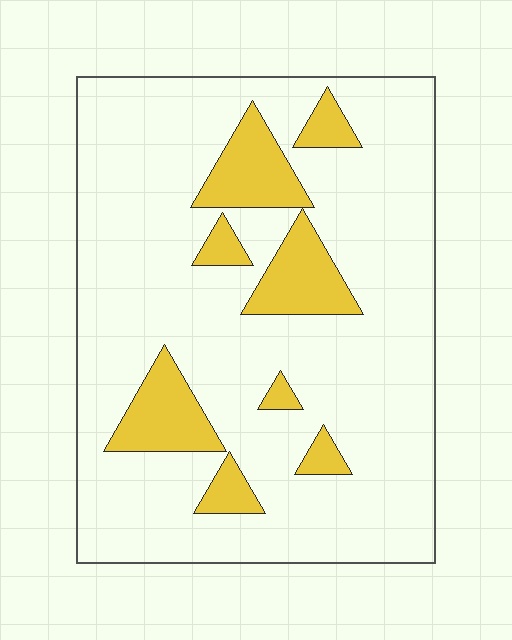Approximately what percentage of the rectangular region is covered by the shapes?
Approximately 15%.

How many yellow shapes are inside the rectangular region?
8.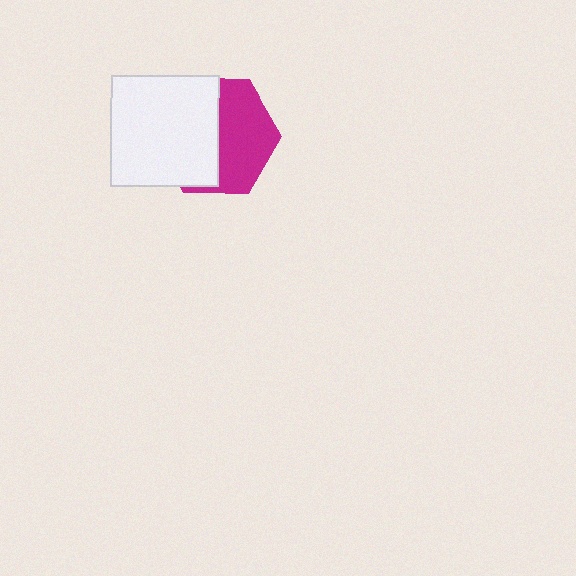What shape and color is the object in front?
The object in front is a white rectangle.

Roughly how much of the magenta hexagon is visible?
About half of it is visible (roughly 49%).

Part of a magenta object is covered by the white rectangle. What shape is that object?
It is a hexagon.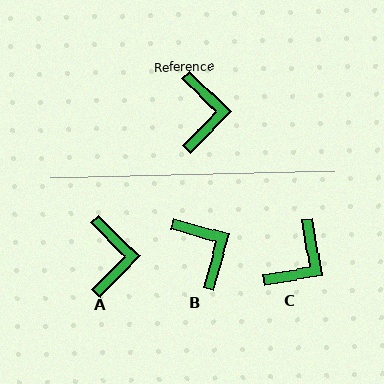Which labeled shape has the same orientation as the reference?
A.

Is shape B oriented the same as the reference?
No, it is off by about 29 degrees.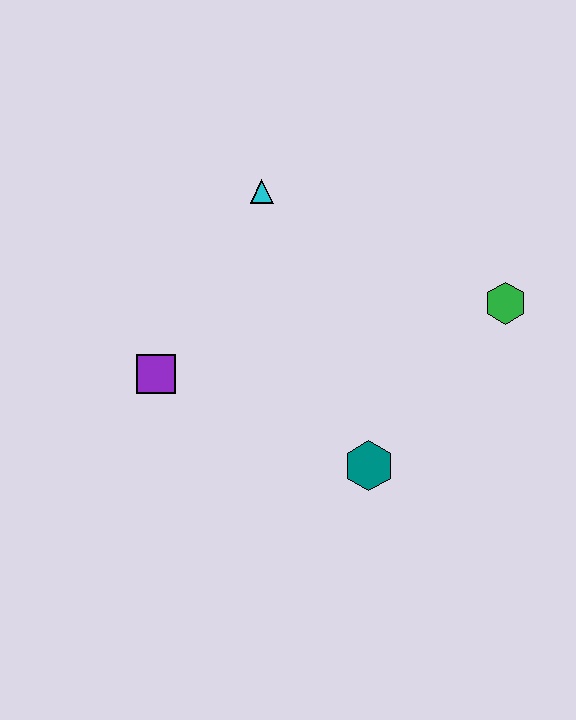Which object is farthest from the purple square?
The green hexagon is farthest from the purple square.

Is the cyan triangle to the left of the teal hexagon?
Yes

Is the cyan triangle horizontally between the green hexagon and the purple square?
Yes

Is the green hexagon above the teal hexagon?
Yes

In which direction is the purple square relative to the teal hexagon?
The purple square is to the left of the teal hexagon.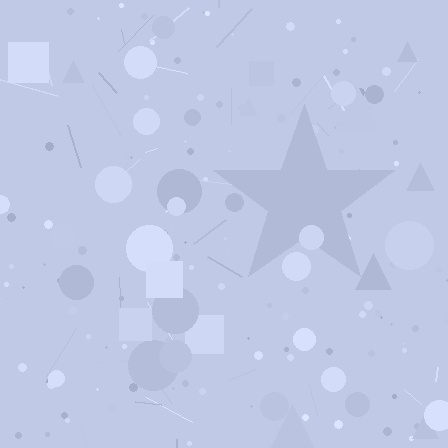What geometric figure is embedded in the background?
A star is embedded in the background.